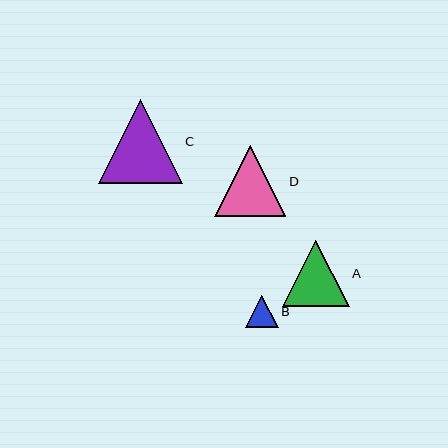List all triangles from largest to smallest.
From largest to smallest: C, D, A, B.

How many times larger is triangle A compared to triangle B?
Triangle A is approximately 2.1 times the size of triangle B.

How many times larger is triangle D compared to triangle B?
Triangle D is approximately 2.2 times the size of triangle B.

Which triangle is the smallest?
Triangle B is the smallest with a size of approximately 32 pixels.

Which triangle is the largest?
Triangle C is the largest with a size of approximately 84 pixels.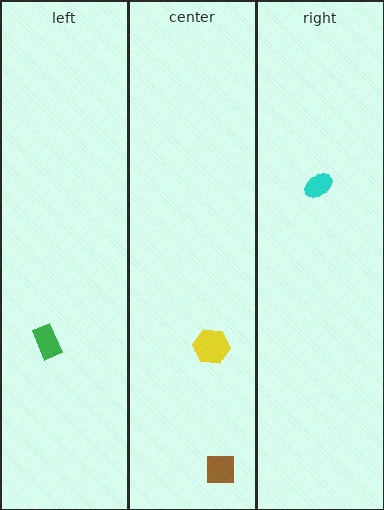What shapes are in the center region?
The brown square, the yellow hexagon.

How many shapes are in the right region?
1.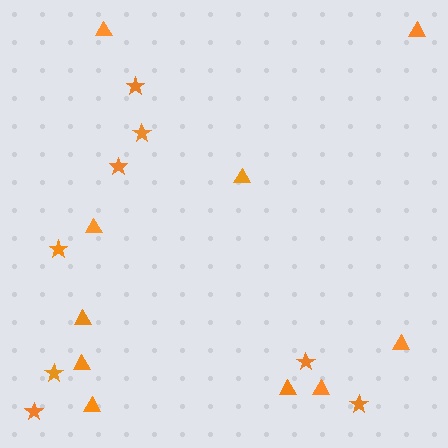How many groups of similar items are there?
There are 2 groups: one group of stars (8) and one group of triangles (10).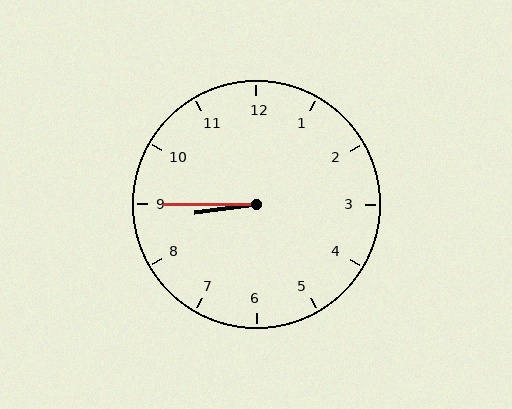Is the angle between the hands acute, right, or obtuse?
It is acute.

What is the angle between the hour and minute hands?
Approximately 8 degrees.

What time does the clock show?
8:45.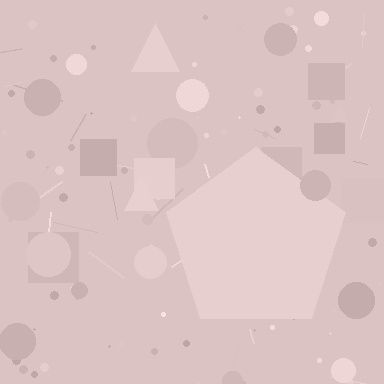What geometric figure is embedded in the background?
A pentagon is embedded in the background.